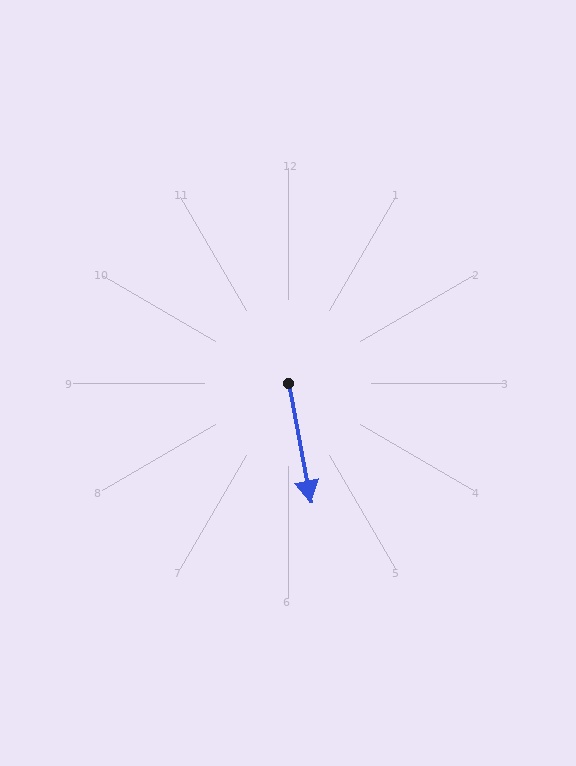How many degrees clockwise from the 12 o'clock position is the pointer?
Approximately 169 degrees.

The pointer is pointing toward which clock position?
Roughly 6 o'clock.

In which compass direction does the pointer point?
South.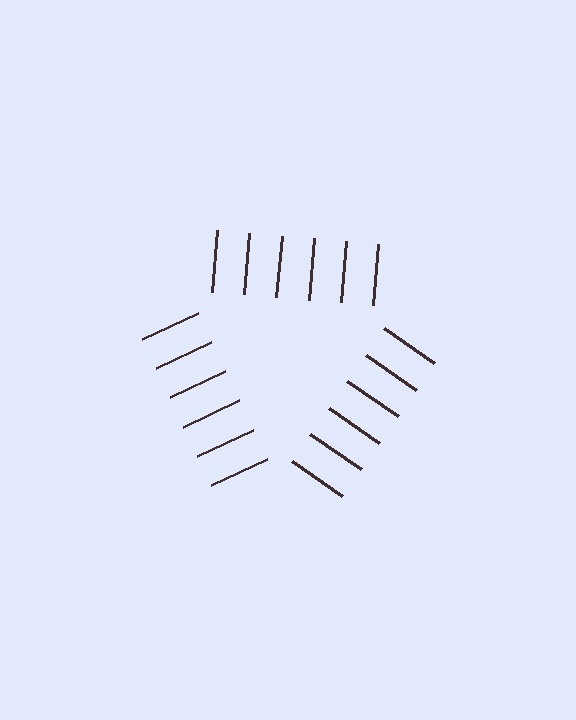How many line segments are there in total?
18 — 6 along each of the 3 edges.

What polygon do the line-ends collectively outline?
An illusory triangle — the line segments terminate on its edges but no continuous stroke is drawn.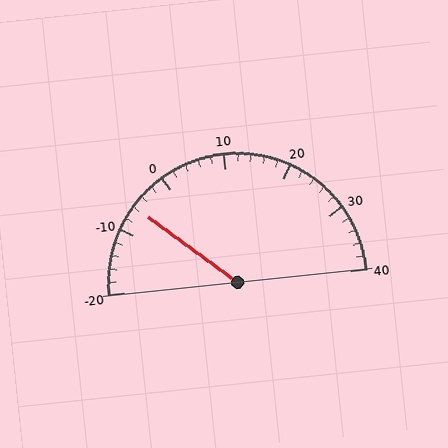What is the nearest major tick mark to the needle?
The nearest major tick mark is -10.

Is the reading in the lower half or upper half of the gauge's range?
The reading is in the lower half of the range (-20 to 40).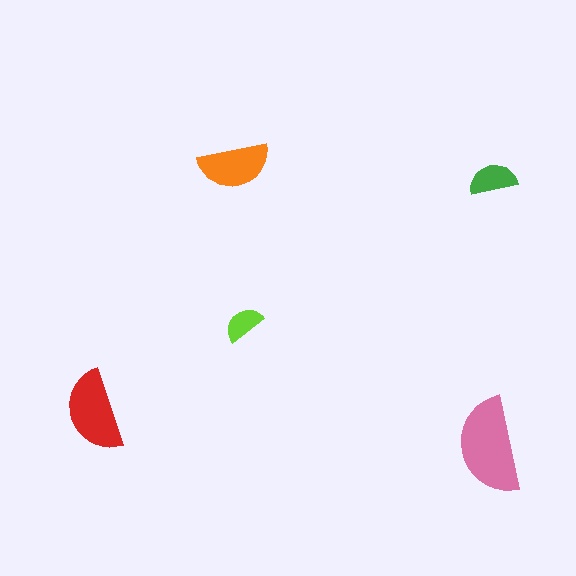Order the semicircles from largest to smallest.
the pink one, the red one, the orange one, the green one, the lime one.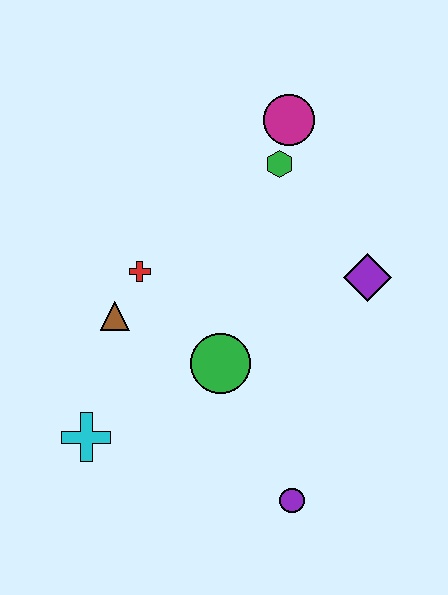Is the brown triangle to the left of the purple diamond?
Yes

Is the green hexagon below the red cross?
No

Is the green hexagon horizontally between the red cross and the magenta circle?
Yes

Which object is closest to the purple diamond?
The green hexagon is closest to the purple diamond.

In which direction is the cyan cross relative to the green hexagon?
The cyan cross is below the green hexagon.